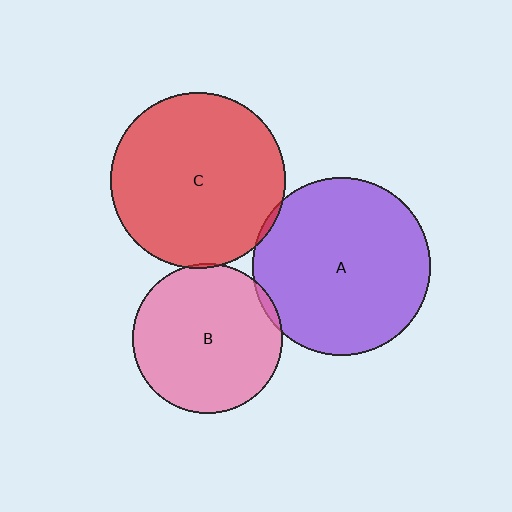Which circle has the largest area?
Circle A (purple).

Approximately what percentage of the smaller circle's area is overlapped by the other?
Approximately 5%.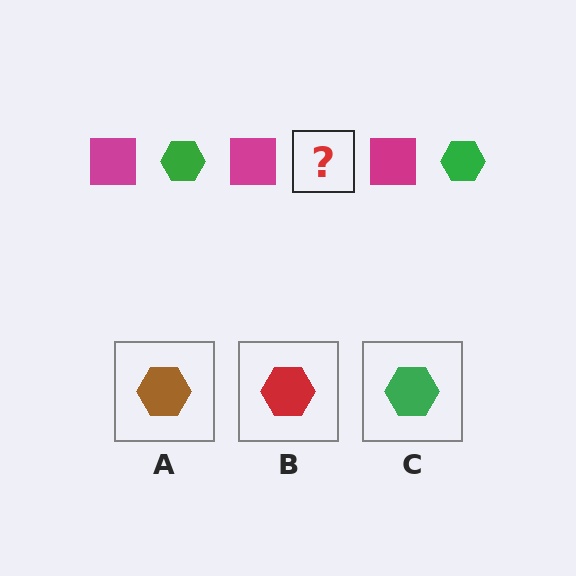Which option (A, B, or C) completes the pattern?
C.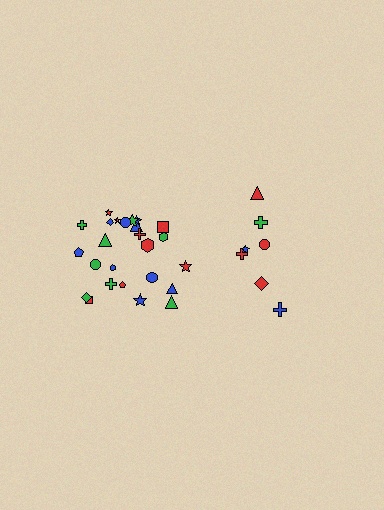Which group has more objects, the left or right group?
The left group.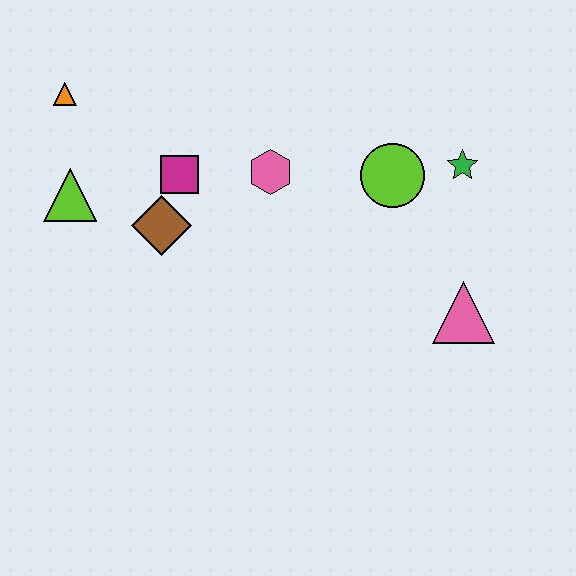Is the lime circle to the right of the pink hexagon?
Yes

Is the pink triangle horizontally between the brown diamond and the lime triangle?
No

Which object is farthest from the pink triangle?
The orange triangle is farthest from the pink triangle.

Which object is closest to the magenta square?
The brown diamond is closest to the magenta square.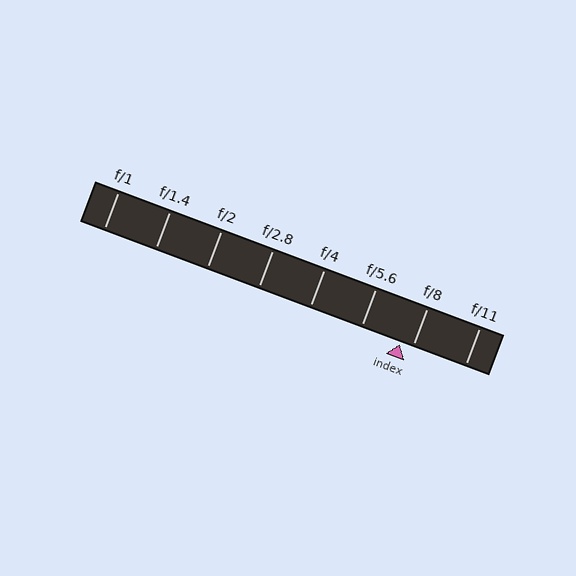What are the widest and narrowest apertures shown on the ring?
The widest aperture shown is f/1 and the narrowest is f/11.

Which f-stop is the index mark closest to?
The index mark is closest to f/8.